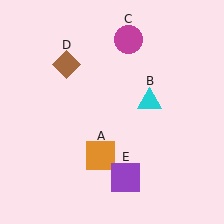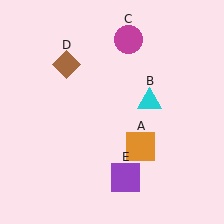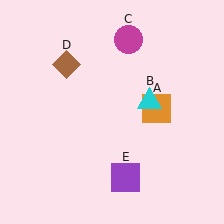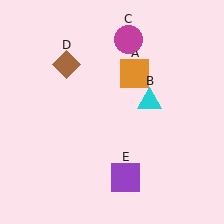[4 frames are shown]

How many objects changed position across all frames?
1 object changed position: orange square (object A).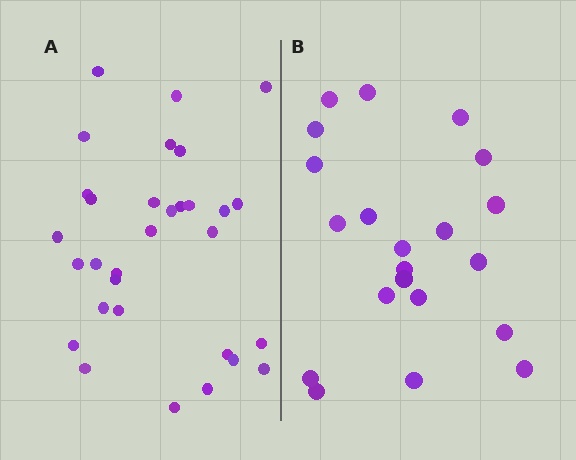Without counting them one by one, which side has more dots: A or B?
Region A (the left region) has more dots.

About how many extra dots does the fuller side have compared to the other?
Region A has roughly 10 or so more dots than region B.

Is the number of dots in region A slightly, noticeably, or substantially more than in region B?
Region A has substantially more. The ratio is roughly 1.5 to 1.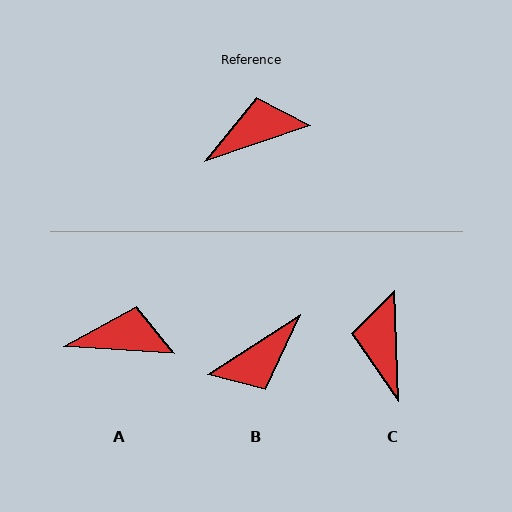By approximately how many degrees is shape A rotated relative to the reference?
Approximately 22 degrees clockwise.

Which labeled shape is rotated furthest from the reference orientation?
B, about 166 degrees away.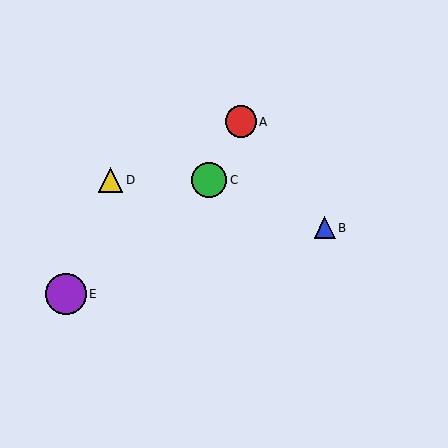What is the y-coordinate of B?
Object B is at y≈228.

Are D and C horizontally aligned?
Yes, both are at y≈180.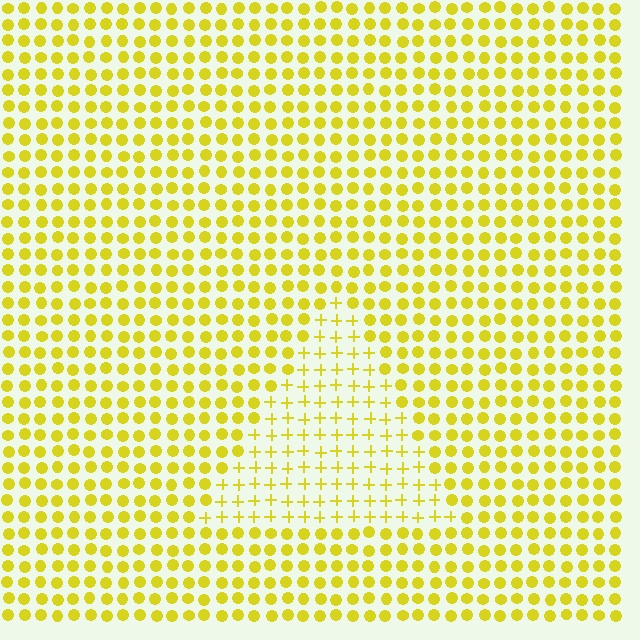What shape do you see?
I see a triangle.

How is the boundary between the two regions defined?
The boundary is defined by a change in element shape: plus signs inside vs. circles outside. All elements share the same color and spacing.